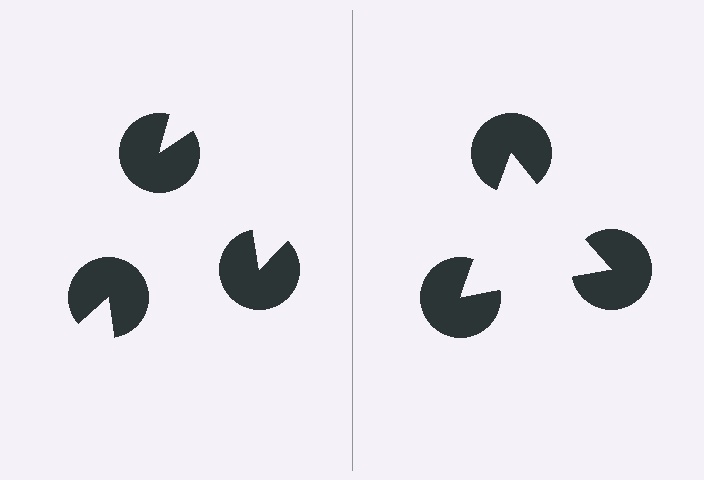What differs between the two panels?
The pac-man discs are positioned identically on both sides; only the wedge orientations differ. On the right they align to a triangle; on the left they are misaligned.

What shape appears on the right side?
An illusory triangle.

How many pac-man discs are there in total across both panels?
6 — 3 on each side.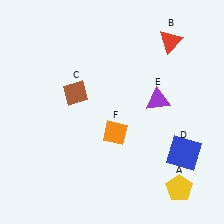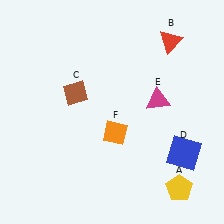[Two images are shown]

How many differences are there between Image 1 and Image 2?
There is 1 difference between the two images.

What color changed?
The triangle (E) changed from purple in Image 1 to magenta in Image 2.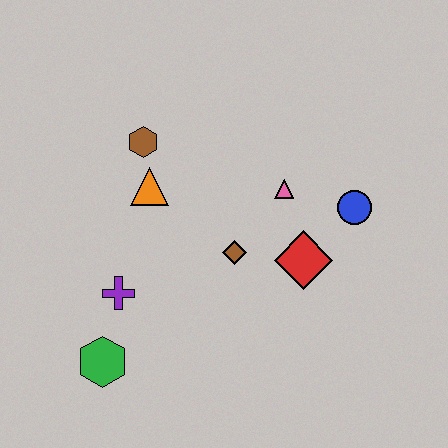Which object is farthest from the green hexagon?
The blue circle is farthest from the green hexagon.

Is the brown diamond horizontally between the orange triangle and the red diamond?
Yes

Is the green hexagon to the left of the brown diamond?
Yes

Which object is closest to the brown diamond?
The red diamond is closest to the brown diamond.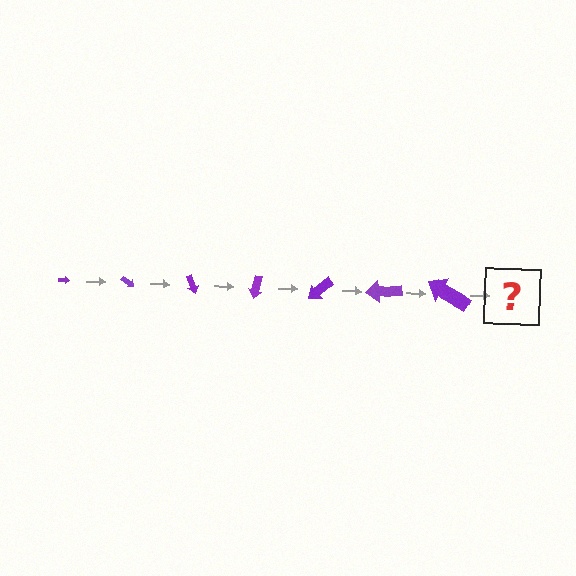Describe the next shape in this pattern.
It should be an arrow, larger than the previous one and rotated 245 degrees from the start.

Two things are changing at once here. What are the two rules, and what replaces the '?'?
The two rules are that the arrow grows larger each step and it rotates 35 degrees each step. The '?' should be an arrow, larger than the previous one and rotated 245 degrees from the start.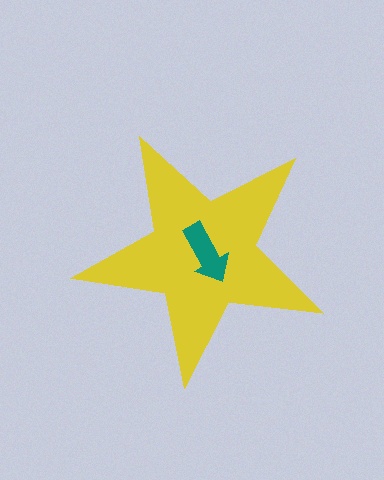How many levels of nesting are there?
2.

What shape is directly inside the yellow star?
The teal arrow.